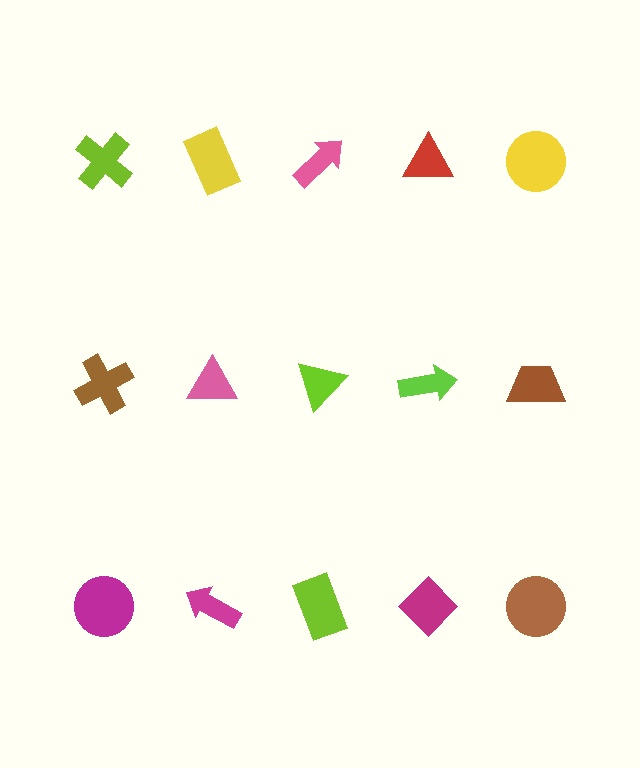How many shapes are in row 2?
5 shapes.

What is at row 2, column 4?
A lime arrow.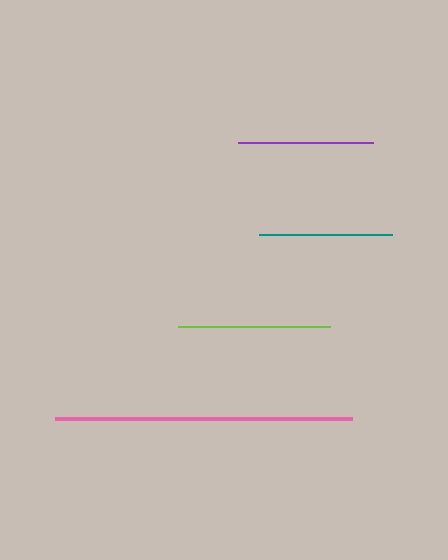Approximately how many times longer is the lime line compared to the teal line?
The lime line is approximately 1.1 times the length of the teal line.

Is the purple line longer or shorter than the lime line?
The lime line is longer than the purple line.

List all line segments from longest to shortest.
From longest to shortest: pink, lime, purple, teal.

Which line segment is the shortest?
The teal line is the shortest at approximately 133 pixels.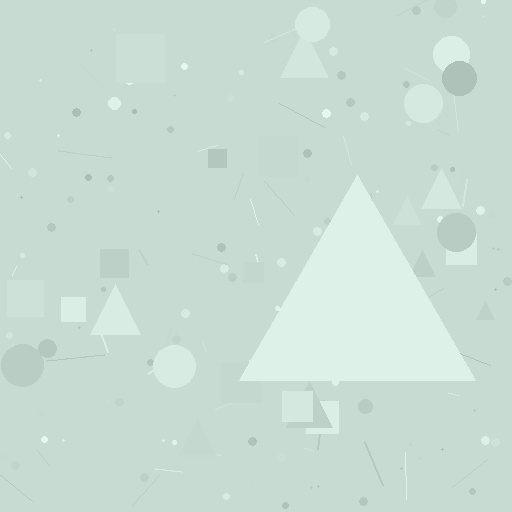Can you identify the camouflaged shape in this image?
The camouflaged shape is a triangle.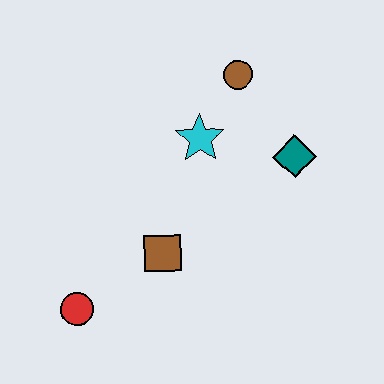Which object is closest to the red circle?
The brown square is closest to the red circle.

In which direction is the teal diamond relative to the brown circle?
The teal diamond is below the brown circle.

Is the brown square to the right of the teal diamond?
No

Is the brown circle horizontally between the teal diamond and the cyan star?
Yes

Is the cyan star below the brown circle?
Yes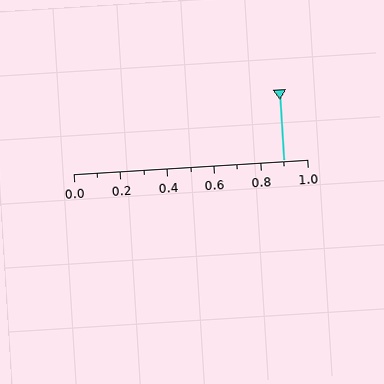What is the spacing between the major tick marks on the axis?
The major ticks are spaced 0.2 apart.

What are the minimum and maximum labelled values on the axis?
The axis runs from 0.0 to 1.0.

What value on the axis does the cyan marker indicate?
The marker indicates approximately 0.9.